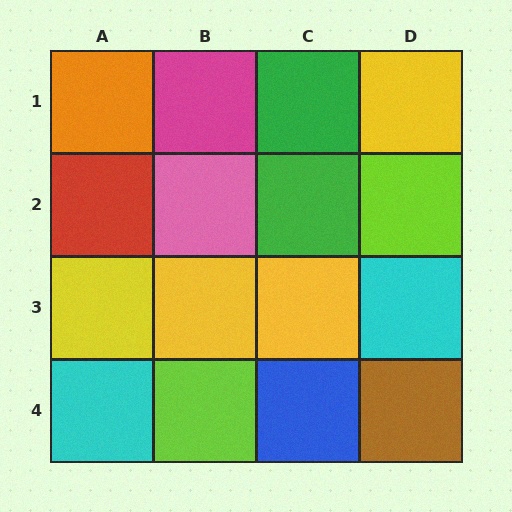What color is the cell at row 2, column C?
Green.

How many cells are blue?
1 cell is blue.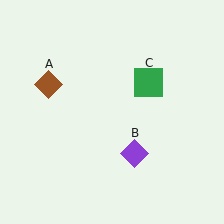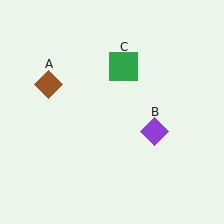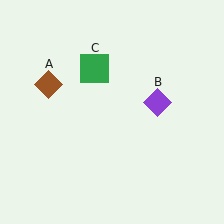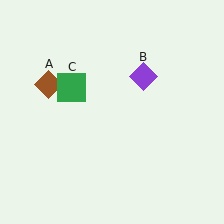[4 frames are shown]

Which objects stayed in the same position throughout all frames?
Brown diamond (object A) remained stationary.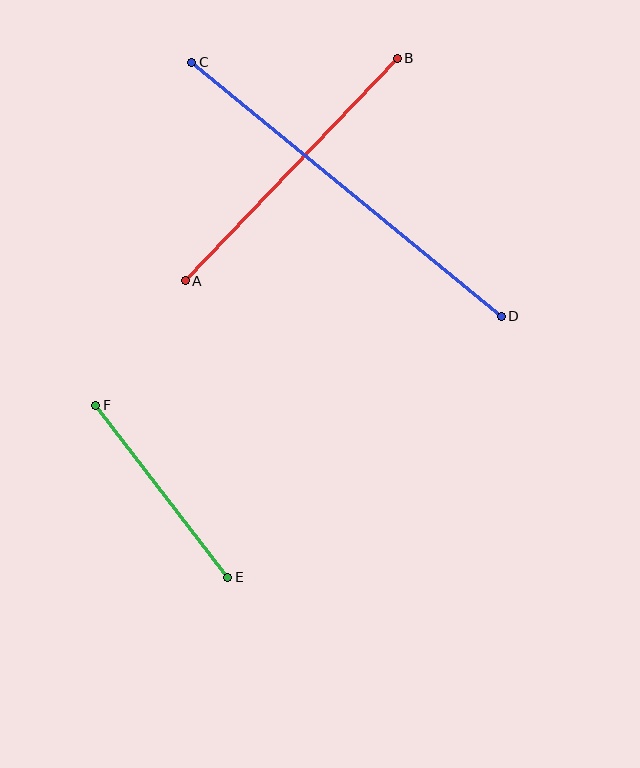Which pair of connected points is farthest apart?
Points C and D are farthest apart.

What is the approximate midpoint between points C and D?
The midpoint is at approximately (347, 189) pixels.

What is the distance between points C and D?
The distance is approximately 400 pixels.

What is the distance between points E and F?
The distance is approximately 217 pixels.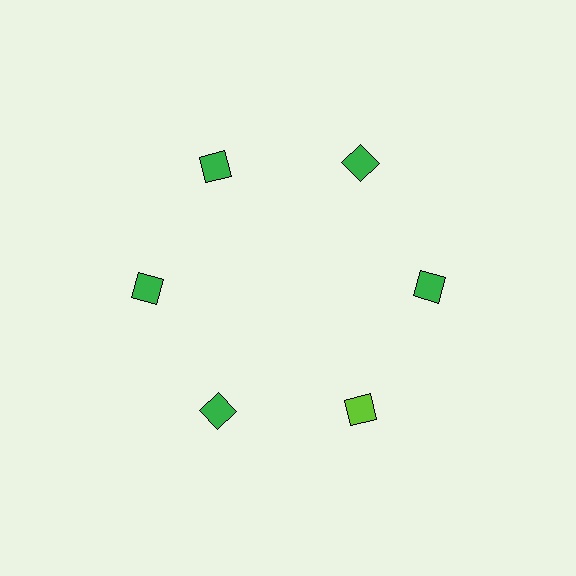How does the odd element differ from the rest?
It has a different color: lime instead of green.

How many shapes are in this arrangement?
There are 6 shapes arranged in a ring pattern.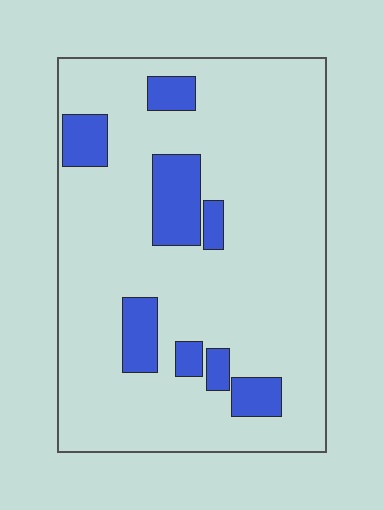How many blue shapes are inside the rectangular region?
8.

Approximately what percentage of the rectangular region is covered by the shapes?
Approximately 15%.